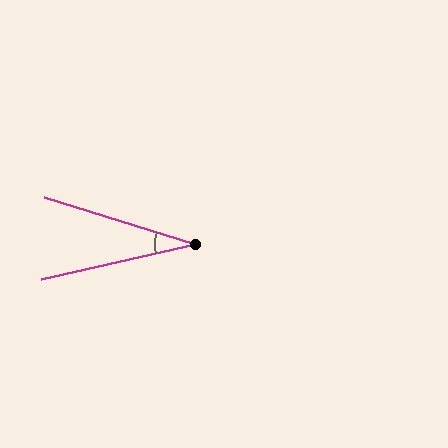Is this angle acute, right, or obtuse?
It is acute.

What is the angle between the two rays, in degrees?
Approximately 30 degrees.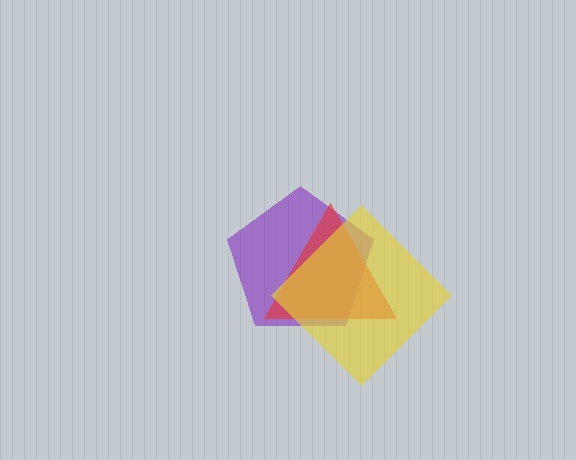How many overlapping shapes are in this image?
There are 3 overlapping shapes in the image.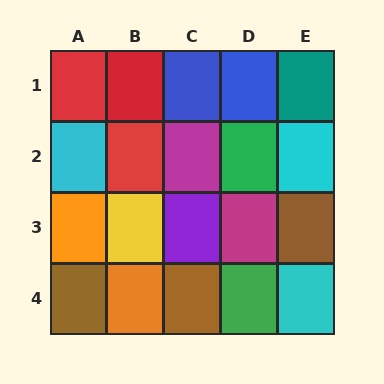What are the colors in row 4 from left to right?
Brown, orange, brown, green, cyan.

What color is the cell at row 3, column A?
Orange.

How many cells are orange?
2 cells are orange.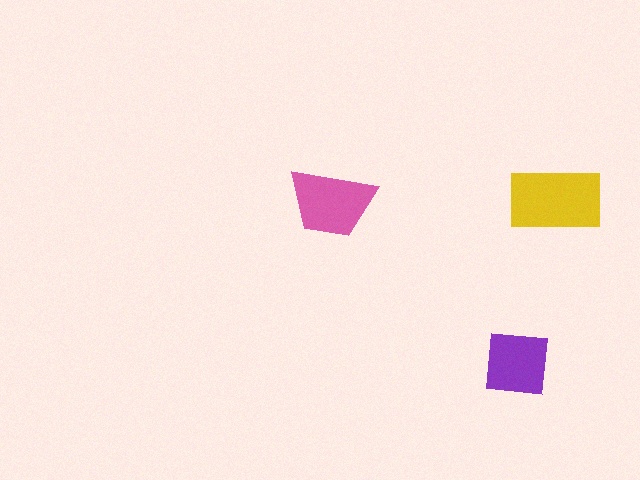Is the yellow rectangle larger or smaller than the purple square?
Larger.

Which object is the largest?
The yellow rectangle.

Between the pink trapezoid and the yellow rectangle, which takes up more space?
The yellow rectangle.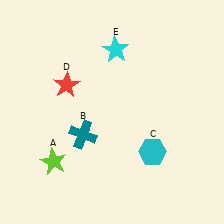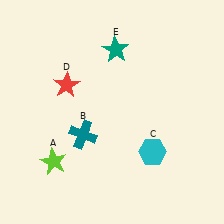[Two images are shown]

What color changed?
The star (E) changed from cyan in Image 1 to teal in Image 2.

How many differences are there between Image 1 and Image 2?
There is 1 difference between the two images.